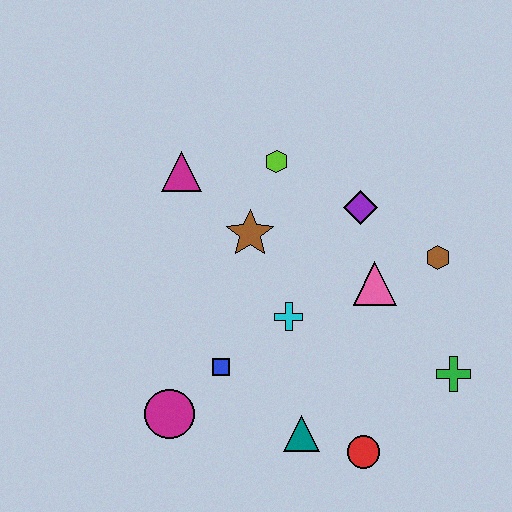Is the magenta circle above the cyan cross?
No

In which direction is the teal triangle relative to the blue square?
The teal triangle is to the right of the blue square.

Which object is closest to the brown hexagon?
The pink triangle is closest to the brown hexagon.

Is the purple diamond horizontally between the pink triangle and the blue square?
Yes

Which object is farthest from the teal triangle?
The magenta triangle is farthest from the teal triangle.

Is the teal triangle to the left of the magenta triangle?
No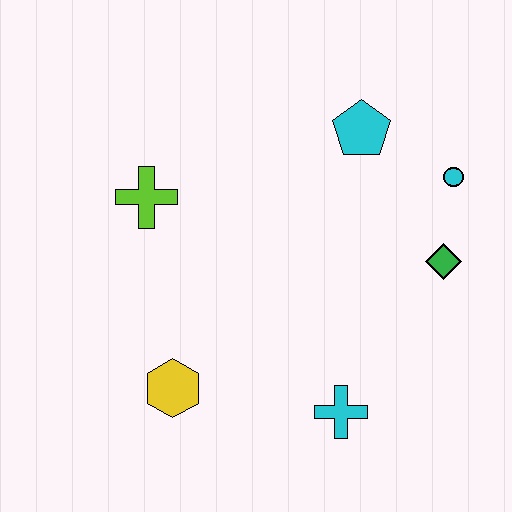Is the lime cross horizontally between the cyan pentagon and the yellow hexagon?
No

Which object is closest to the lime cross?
The yellow hexagon is closest to the lime cross.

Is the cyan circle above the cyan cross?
Yes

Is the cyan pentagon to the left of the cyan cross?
No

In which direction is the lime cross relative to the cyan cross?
The lime cross is above the cyan cross.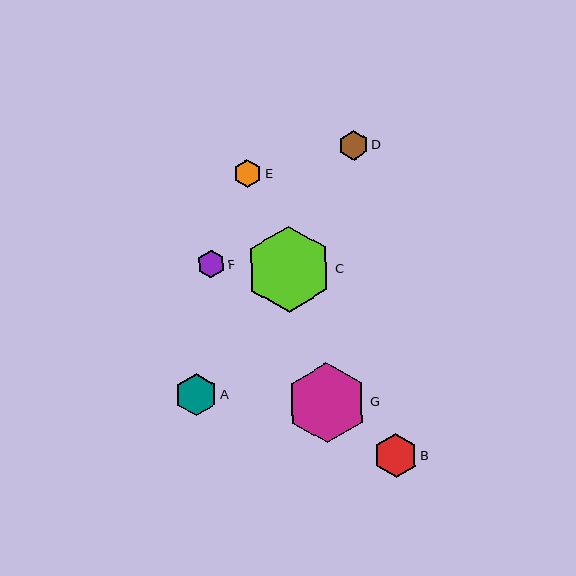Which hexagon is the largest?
Hexagon C is the largest with a size of approximately 86 pixels.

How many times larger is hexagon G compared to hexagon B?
Hexagon G is approximately 1.8 times the size of hexagon B.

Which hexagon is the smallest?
Hexagon F is the smallest with a size of approximately 27 pixels.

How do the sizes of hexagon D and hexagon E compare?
Hexagon D and hexagon E are approximately the same size.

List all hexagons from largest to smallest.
From largest to smallest: C, G, B, A, D, E, F.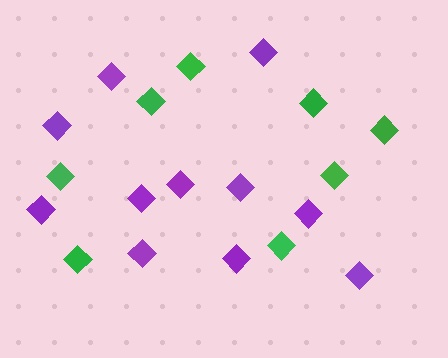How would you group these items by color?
There are 2 groups: one group of green diamonds (8) and one group of purple diamonds (11).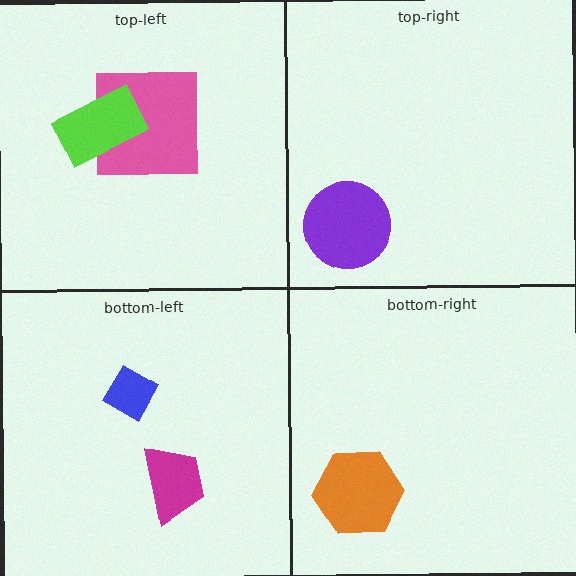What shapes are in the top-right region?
The purple circle.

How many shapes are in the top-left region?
2.